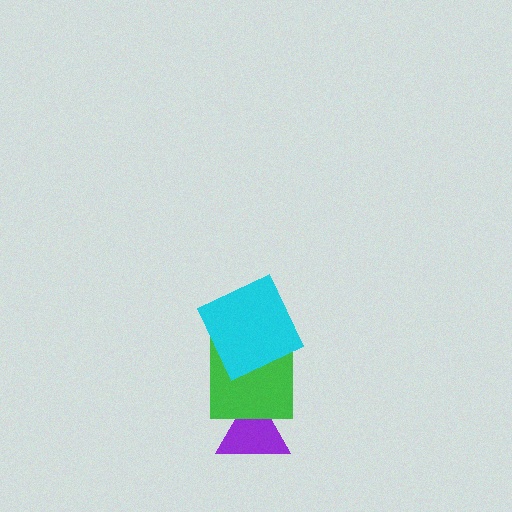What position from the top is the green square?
The green square is 2nd from the top.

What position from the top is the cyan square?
The cyan square is 1st from the top.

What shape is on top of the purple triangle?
The green square is on top of the purple triangle.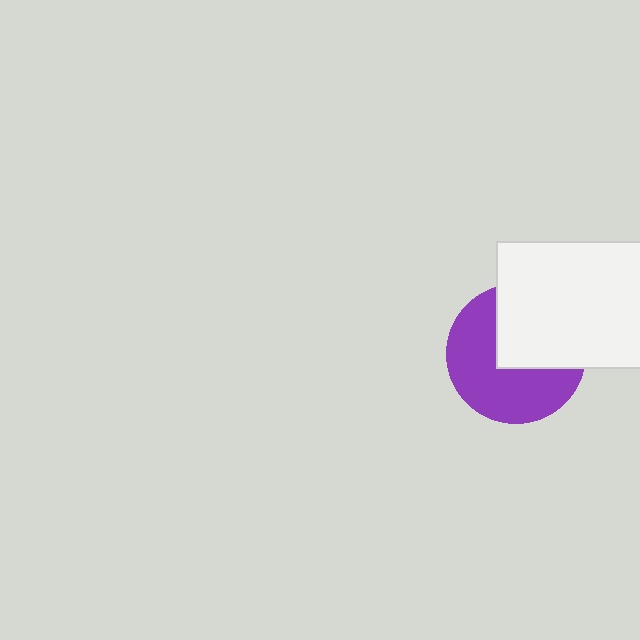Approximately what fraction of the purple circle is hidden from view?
Roughly 43% of the purple circle is hidden behind the white rectangle.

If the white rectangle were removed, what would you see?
You would see the complete purple circle.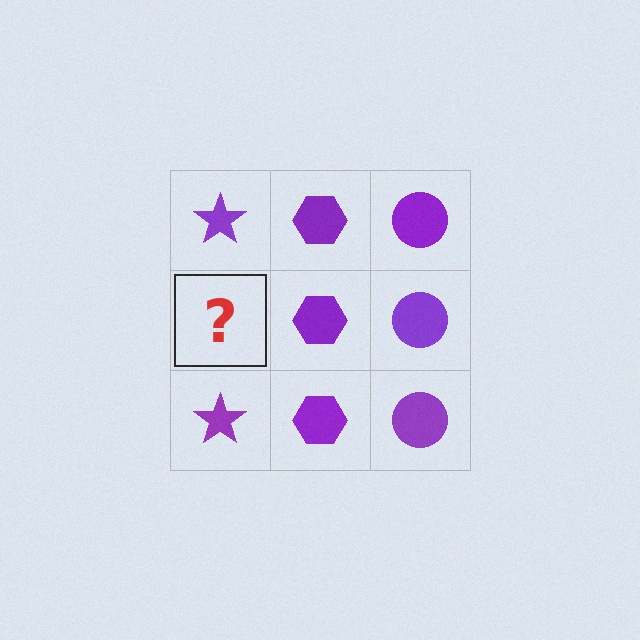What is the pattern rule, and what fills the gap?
The rule is that each column has a consistent shape. The gap should be filled with a purple star.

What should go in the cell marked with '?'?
The missing cell should contain a purple star.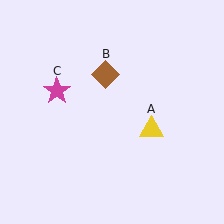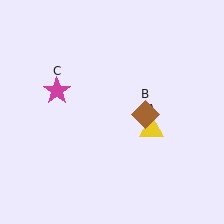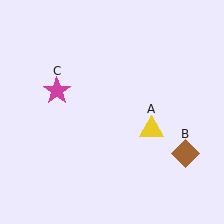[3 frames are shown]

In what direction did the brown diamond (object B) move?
The brown diamond (object B) moved down and to the right.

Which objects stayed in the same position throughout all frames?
Yellow triangle (object A) and magenta star (object C) remained stationary.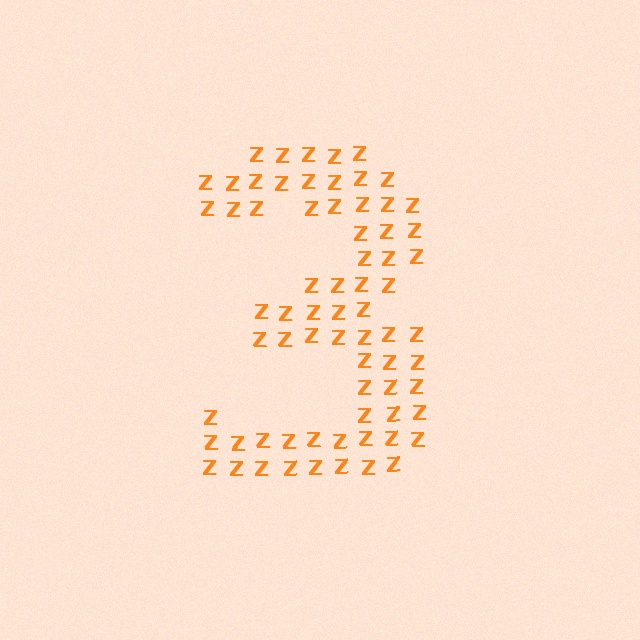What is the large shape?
The large shape is the digit 3.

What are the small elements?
The small elements are letter Z's.